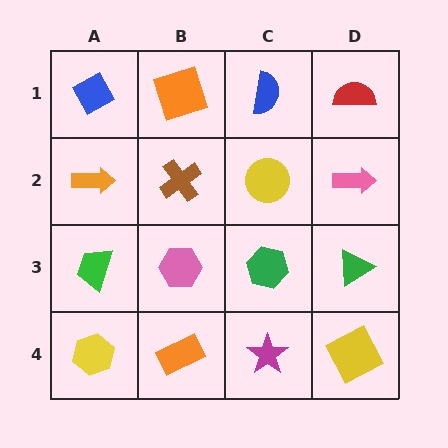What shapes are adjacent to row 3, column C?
A yellow circle (row 2, column C), a magenta star (row 4, column C), a pink hexagon (row 3, column B), a green triangle (row 3, column D).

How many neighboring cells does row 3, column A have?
3.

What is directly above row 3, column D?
A pink arrow.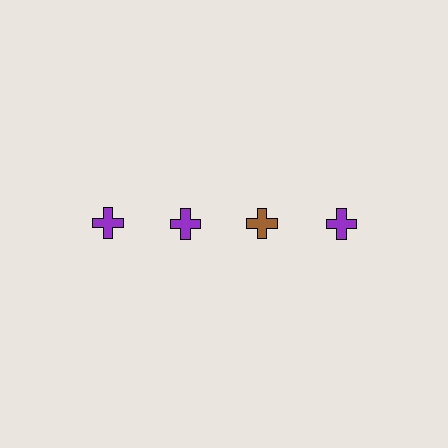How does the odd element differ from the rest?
It has a different color: brown instead of purple.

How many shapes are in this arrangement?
There are 4 shapes arranged in a grid pattern.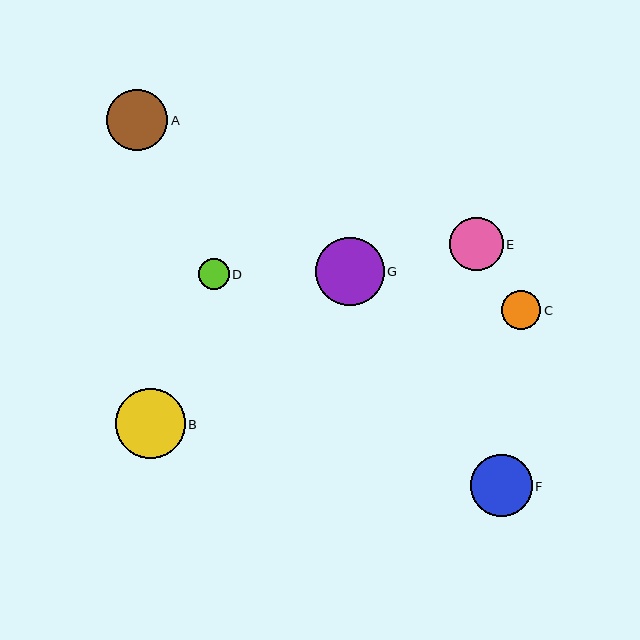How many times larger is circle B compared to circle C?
Circle B is approximately 1.8 times the size of circle C.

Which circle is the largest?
Circle B is the largest with a size of approximately 70 pixels.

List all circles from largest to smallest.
From largest to smallest: B, G, F, A, E, C, D.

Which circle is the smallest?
Circle D is the smallest with a size of approximately 31 pixels.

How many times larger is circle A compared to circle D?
Circle A is approximately 2.0 times the size of circle D.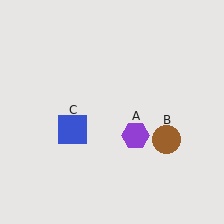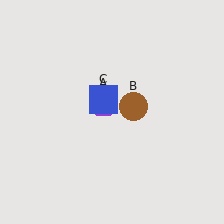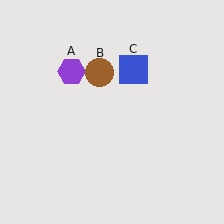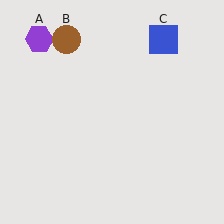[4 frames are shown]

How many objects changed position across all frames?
3 objects changed position: purple hexagon (object A), brown circle (object B), blue square (object C).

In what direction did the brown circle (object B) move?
The brown circle (object B) moved up and to the left.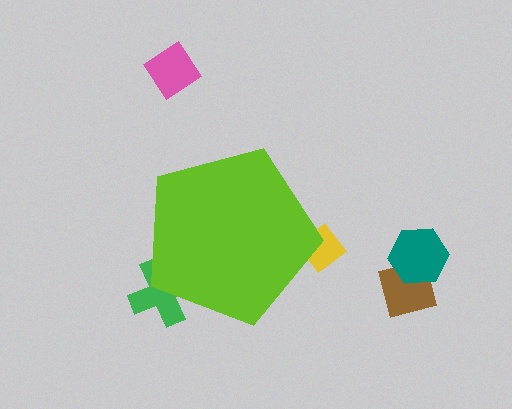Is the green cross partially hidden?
Yes, the green cross is partially hidden behind the lime pentagon.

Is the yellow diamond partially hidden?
Yes, the yellow diamond is partially hidden behind the lime pentagon.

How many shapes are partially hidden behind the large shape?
2 shapes are partially hidden.